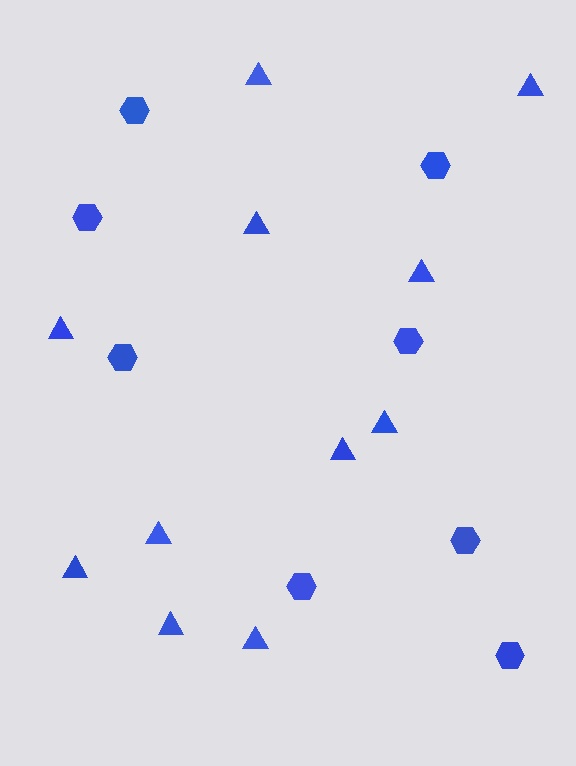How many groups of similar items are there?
There are 2 groups: one group of hexagons (8) and one group of triangles (11).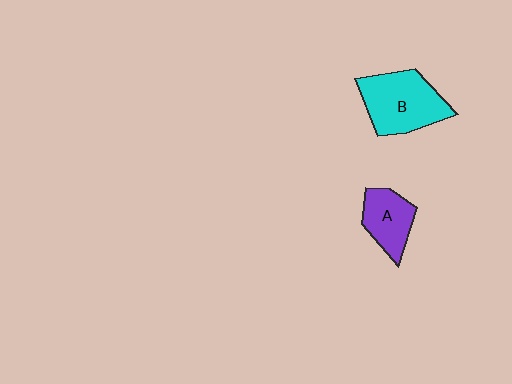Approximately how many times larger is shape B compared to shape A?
Approximately 1.6 times.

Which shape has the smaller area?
Shape A (purple).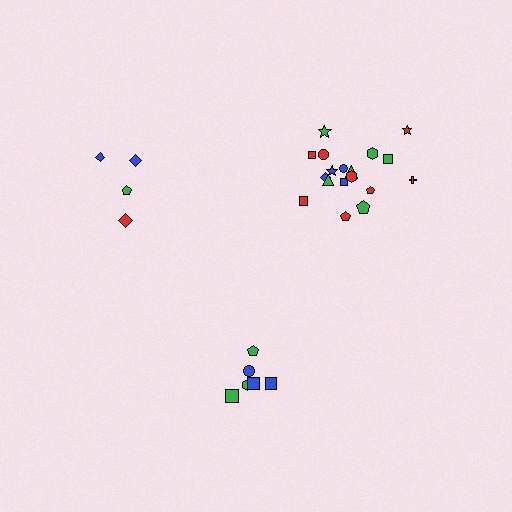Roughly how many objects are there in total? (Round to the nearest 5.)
Roughly 30 objects in total.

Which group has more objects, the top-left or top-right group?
The top-right group.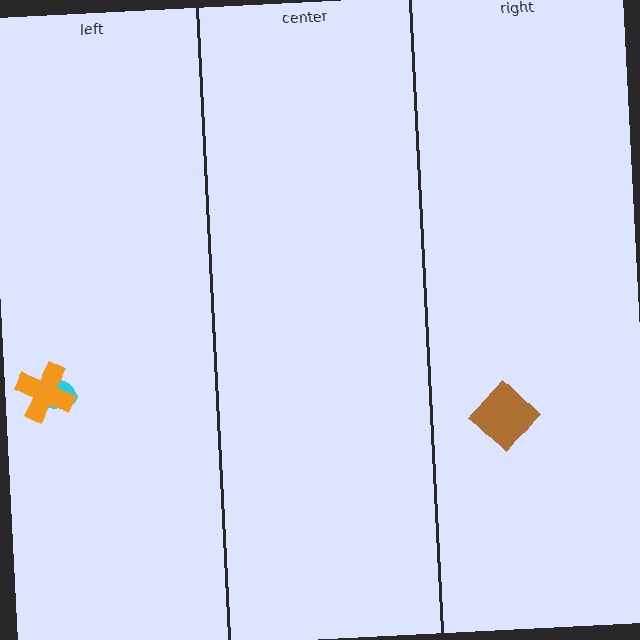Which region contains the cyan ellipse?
The left region.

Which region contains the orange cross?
The left region.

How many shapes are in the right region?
1.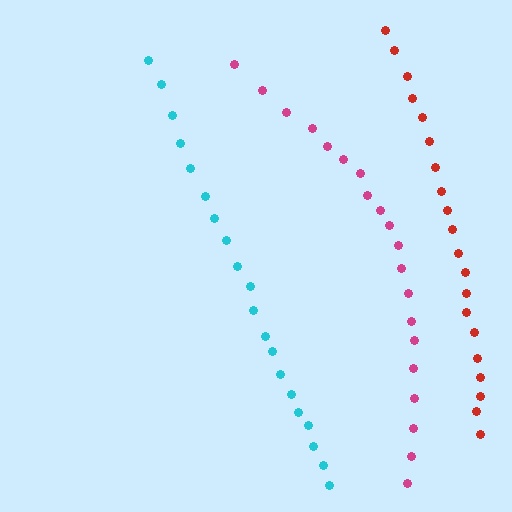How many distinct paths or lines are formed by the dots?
There are 3 distinct paths.